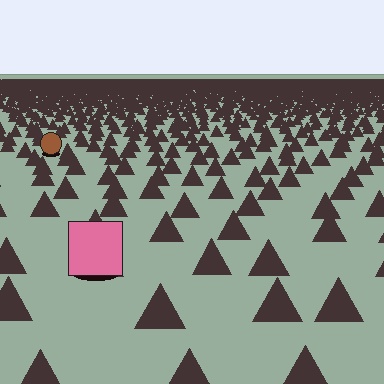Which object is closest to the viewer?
The pink square is closest. The texture marks near it are larger and more spread out.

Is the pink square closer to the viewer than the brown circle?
Yes. The pink square is closer — you can tell from the texture gradient: the ground texture is coarser near it.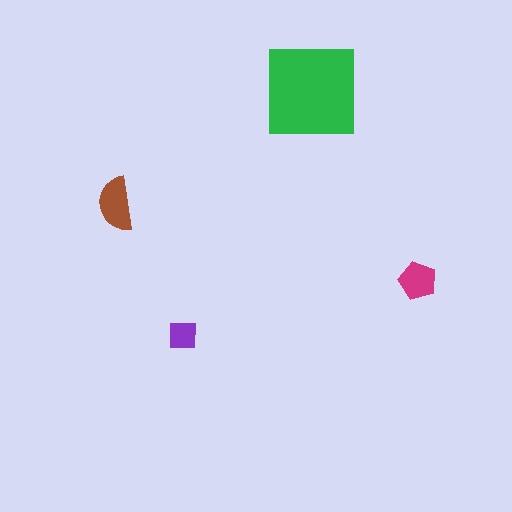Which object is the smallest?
The purple square.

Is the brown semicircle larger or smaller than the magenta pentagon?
Larger.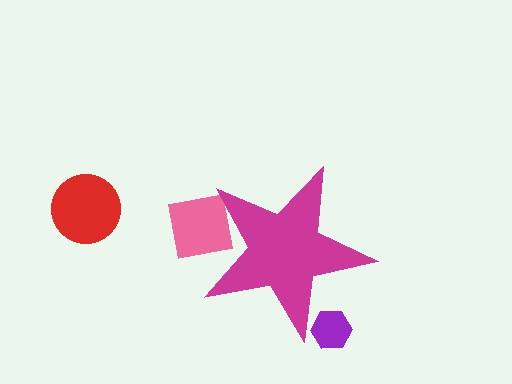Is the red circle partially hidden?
No, the red circle is fully visible.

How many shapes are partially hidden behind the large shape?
2 shapes are partially hidden.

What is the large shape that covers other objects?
A magenta star.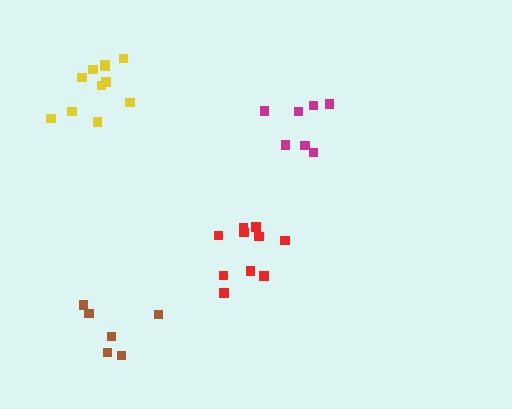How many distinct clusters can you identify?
There are 4 distinct clusters.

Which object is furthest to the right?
The magenta cluster is rightmost.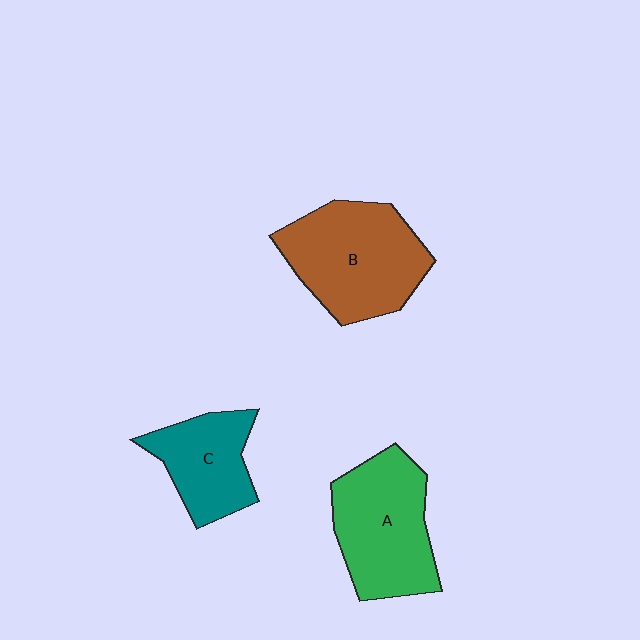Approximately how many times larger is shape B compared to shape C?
Approximately 1.5 times.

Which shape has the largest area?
Shape B (brown).